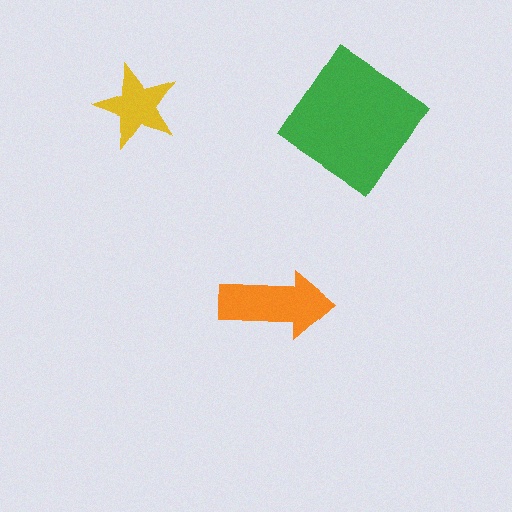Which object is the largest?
The green diamond.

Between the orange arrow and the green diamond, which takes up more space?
The green diamond.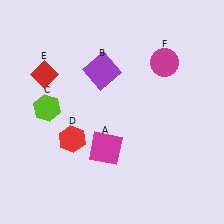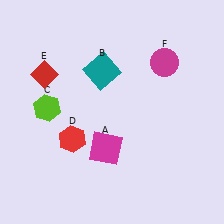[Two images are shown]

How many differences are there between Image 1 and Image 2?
There is 1 difference between the two images.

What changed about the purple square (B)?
In Image 1, B is purple. In Image 2, it changed to teal.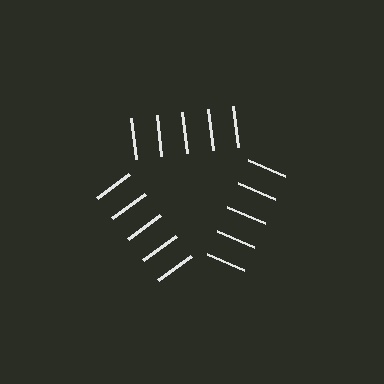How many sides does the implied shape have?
3 sides — the line-ends trace a triangle.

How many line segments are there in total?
15 — 5 along each of the 3 edges.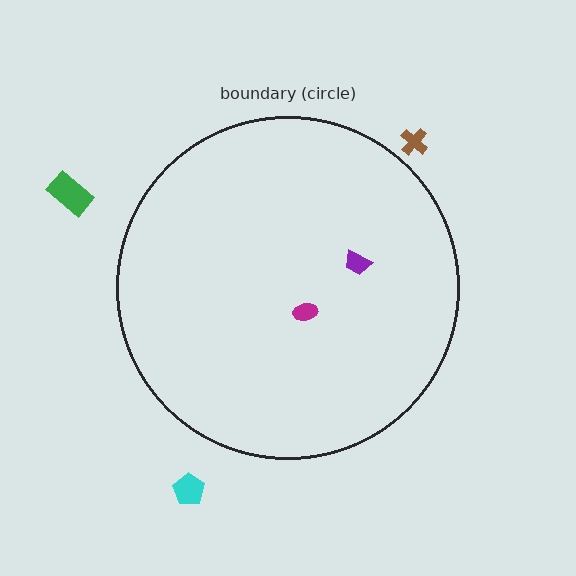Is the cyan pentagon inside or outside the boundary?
Outside.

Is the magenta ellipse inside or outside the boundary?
Inside.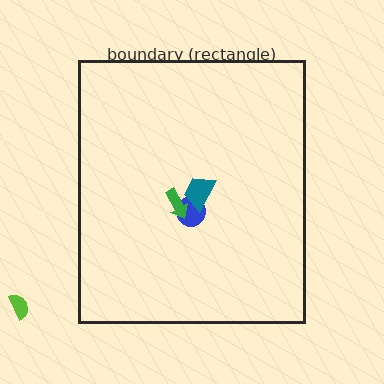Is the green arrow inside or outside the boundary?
Inside.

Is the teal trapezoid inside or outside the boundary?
Inside.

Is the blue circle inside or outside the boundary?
Inside.